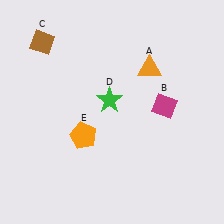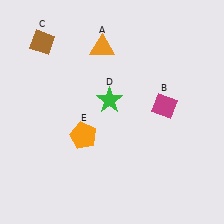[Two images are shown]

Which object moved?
The orange triangle (A) moved left.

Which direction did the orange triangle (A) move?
The orange triangle (A) moved left.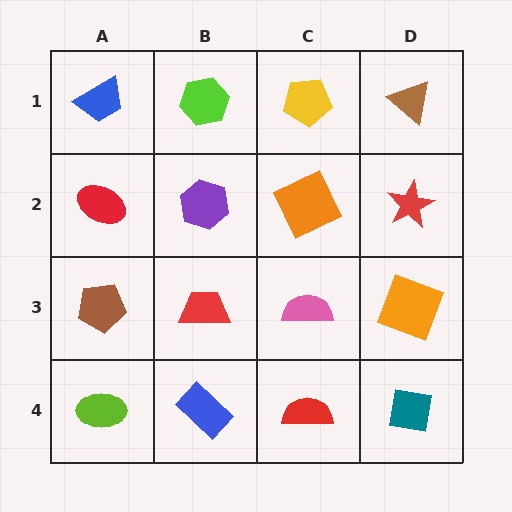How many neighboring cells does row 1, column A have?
2.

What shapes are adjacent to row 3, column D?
A red star (row 2, column D), a teal square (row 4, column D), a pink semicircle (row 3, column C).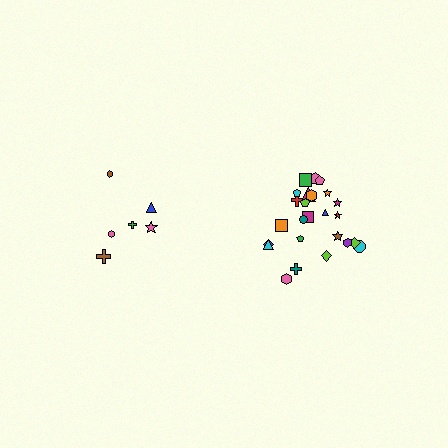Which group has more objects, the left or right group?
The right group.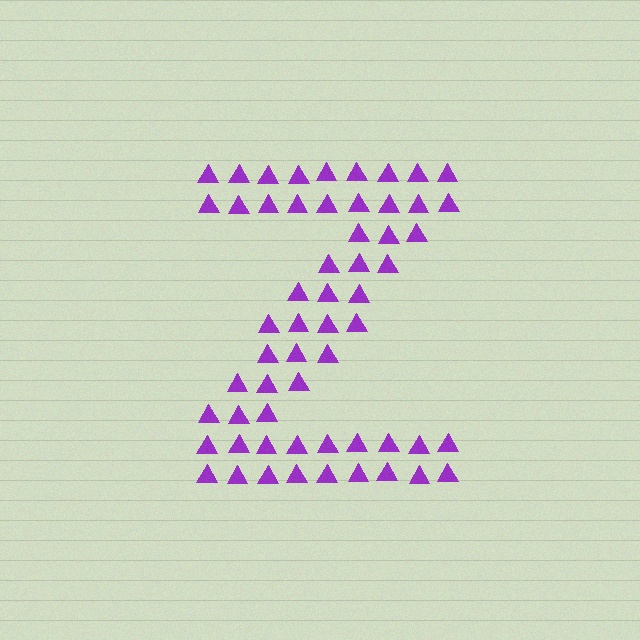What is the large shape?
The large shape is the letter Z.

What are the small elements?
The small elements are triangles.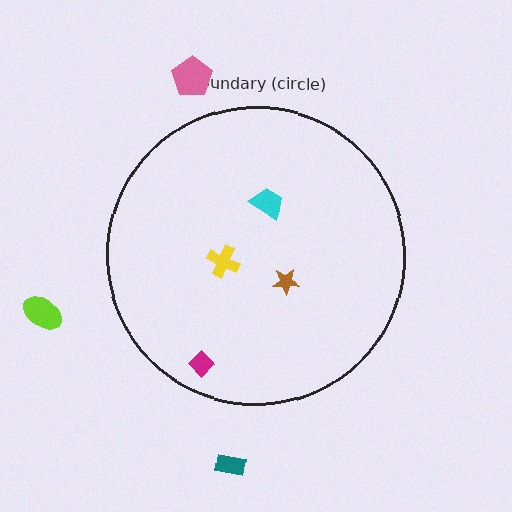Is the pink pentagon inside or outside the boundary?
Outside.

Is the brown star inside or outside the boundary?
Inside.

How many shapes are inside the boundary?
4 inside, 3 outside.